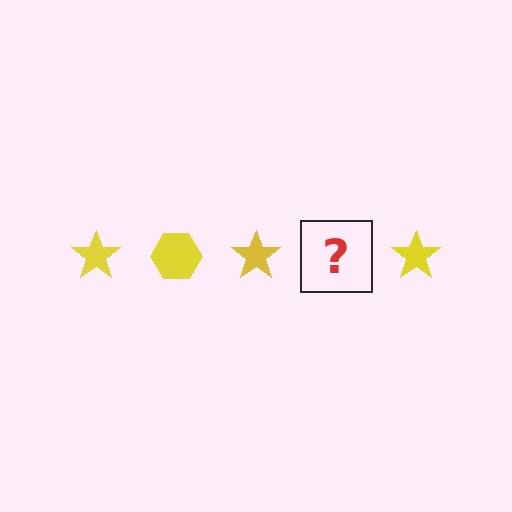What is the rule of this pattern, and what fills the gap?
The rule is that the pattern cycles through star, hexagon shapes in yellow. The gap should be filled with a yellow hexagon.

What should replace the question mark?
The question mark should be replaced with a yellow hexagon.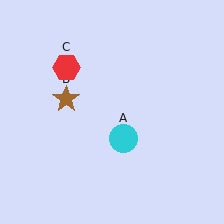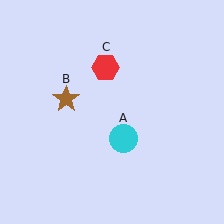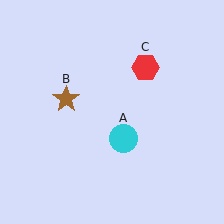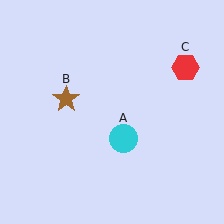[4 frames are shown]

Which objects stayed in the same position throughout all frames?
Cyan circle (object A) and brown star (object B) remained stationary.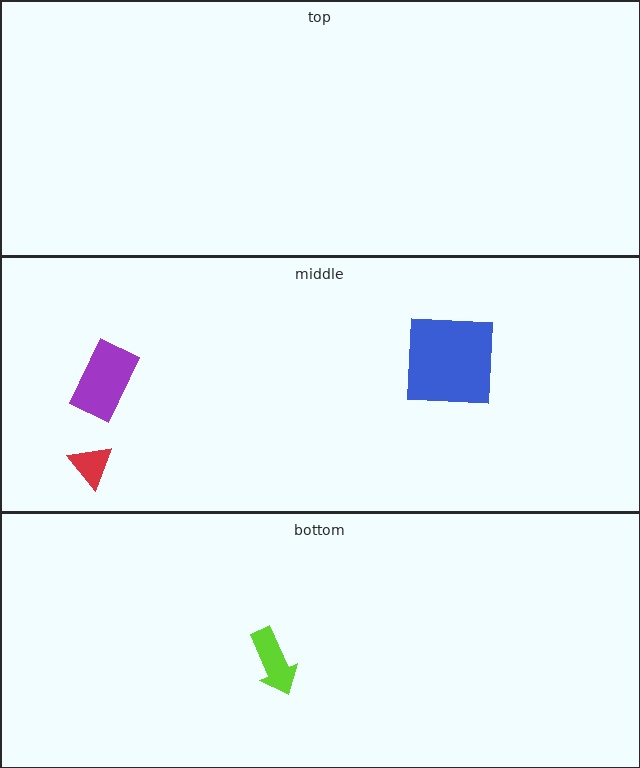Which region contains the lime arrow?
The bottom region.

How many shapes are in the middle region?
3.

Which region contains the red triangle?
The middle region.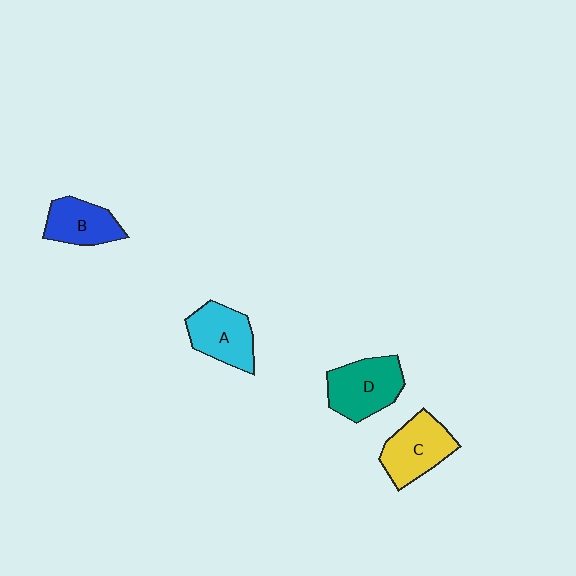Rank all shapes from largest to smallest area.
From largest to smallest: D (teal), C (yellow), A (cyan), B (blue).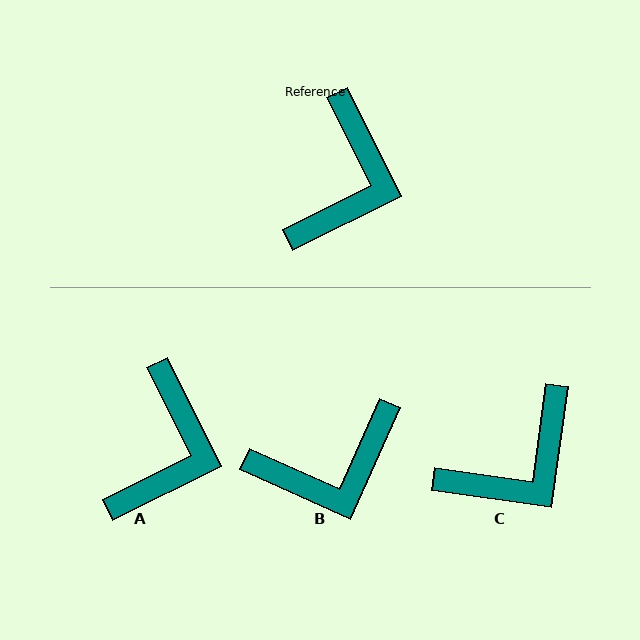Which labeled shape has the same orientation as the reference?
A.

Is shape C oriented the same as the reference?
No, it is off by about 34 degrees.